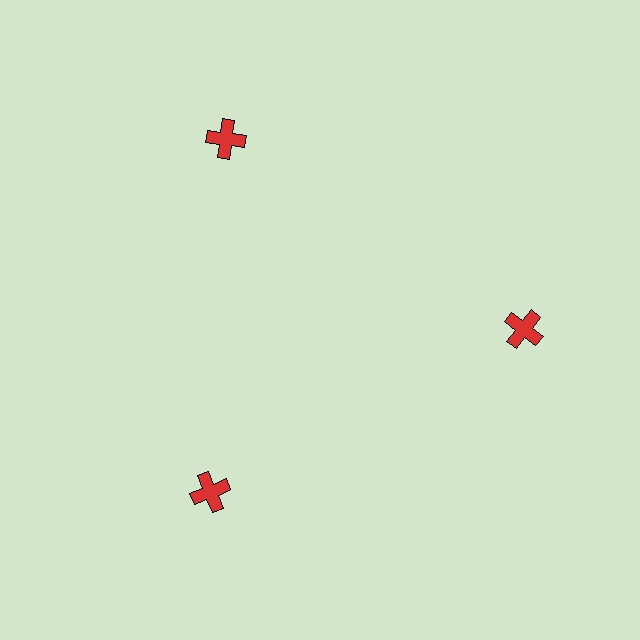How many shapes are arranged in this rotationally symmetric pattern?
There are 3 shapes, arranged in 3 groups of 1.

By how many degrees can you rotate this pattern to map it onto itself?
The pattern maps onto itself every 120 degrees of rotation.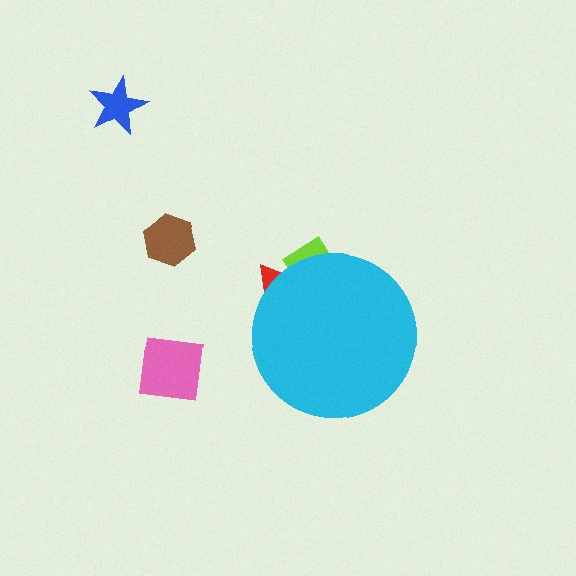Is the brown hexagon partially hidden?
No, the brown hexagon is fully visible.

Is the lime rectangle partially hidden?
Yes, the lime rectangle is partially hidden behind the cyan circle.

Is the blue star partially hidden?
No, the blue star is fully visible.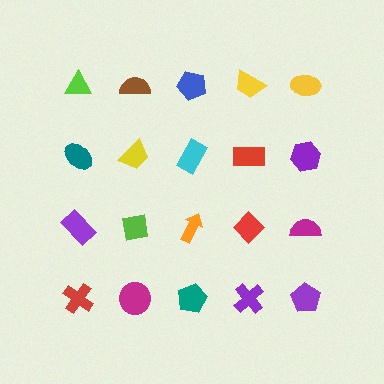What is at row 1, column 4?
A yellow trapezoid.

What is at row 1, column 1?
A lime triangle.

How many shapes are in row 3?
5 shapes.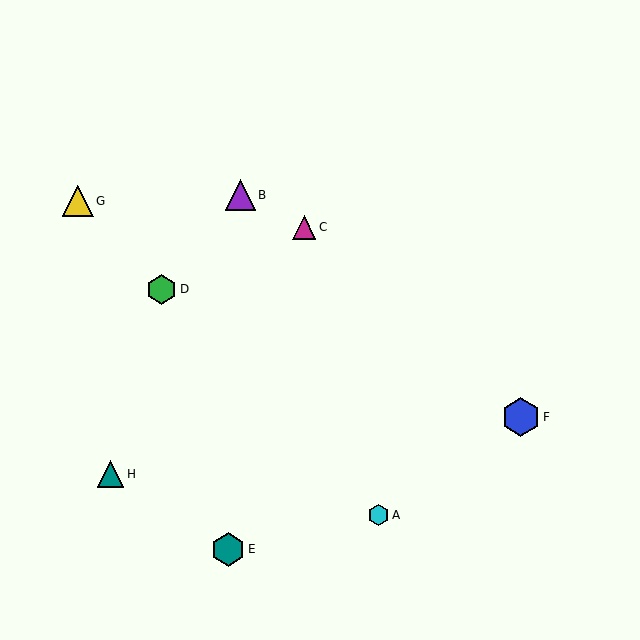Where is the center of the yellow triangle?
The center of the yellow triangle is at (78, 201).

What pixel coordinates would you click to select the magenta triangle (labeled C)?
Click at (304, 227) to select the magenta triangle C.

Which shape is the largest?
The blue hexagon (labeled F) is the largest.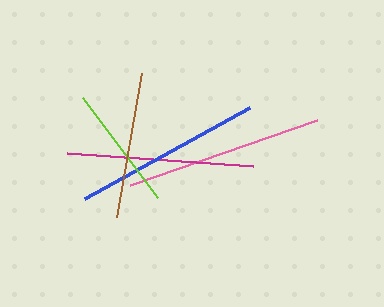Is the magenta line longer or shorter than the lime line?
The magenta line is longer than the lime line.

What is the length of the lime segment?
The lime segment is approximately 125 pixels long.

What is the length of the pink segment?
The pink segment is approximately 198 pixels long.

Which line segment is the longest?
The pink line is the longest at approximately 198 pixels.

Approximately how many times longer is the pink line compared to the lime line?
The pink line is approximately 1.6 times the length of the lime line.